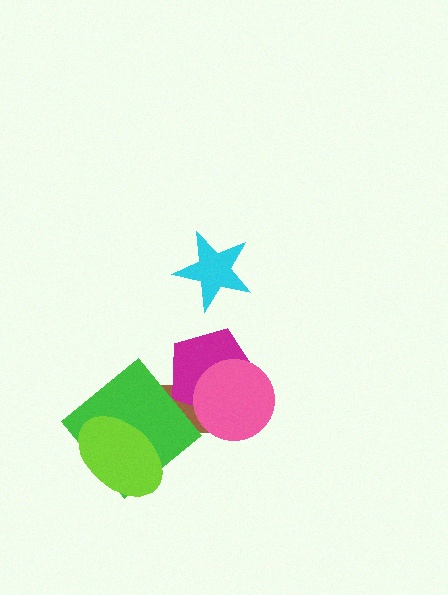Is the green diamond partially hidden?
Yes, it is partially covered by another shape.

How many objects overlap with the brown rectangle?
3 objects overlap with the brown rectangle.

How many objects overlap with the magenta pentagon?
2 objects overlap with the magenta pentagon.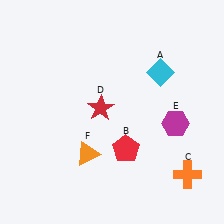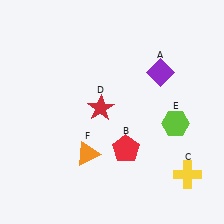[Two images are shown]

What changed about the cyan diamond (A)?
In Image 1, A is cyan. In Image 2, it changed to purple.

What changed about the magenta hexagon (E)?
In Image 1, E is magenta. In Image 2, it changed to lime.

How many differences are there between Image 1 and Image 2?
There are 3 differences between the two images.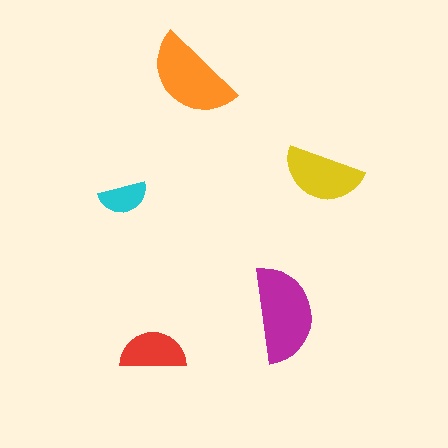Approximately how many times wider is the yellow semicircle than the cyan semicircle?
About 1.5 times wider.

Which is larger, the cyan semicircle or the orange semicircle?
The orange one.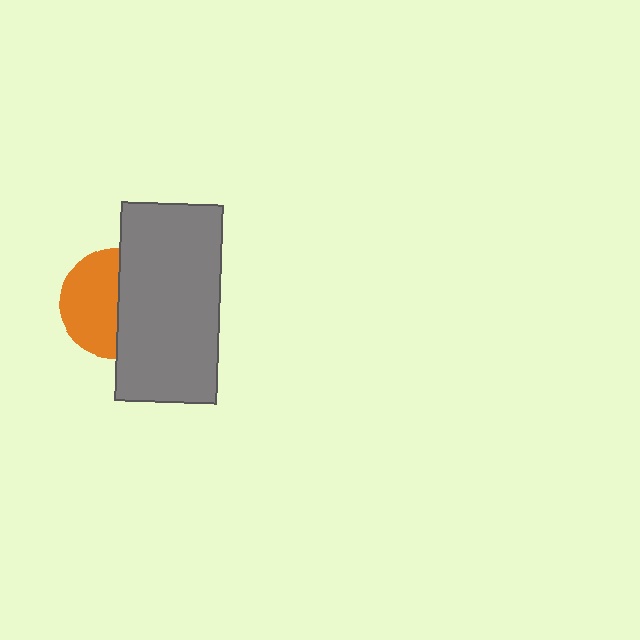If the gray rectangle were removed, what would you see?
You would see the complete orange circle.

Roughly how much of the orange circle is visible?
About half of it is visible (roughly 53%).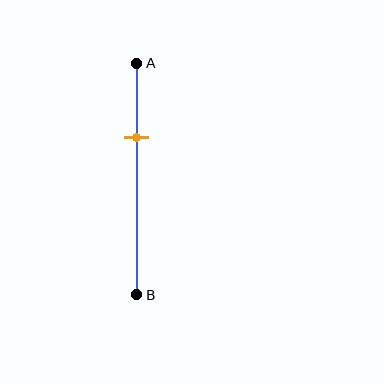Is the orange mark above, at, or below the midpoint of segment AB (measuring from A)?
The orange mark is above the midpoint of segment AB.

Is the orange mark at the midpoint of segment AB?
No, the mark is at about 30% from A, not at the 50% midpoint.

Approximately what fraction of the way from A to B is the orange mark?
The orange mark is approximately 30% of the way from A to B.